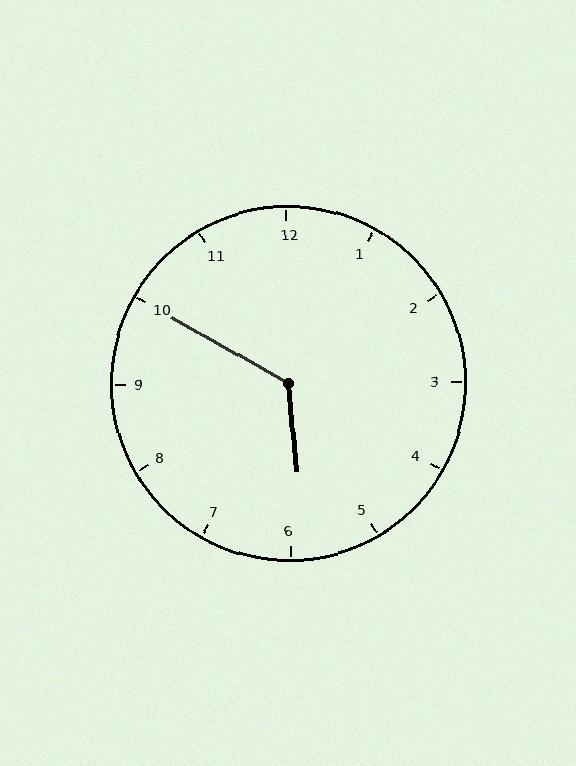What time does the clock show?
5:50.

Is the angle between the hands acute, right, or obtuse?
It is obtuse.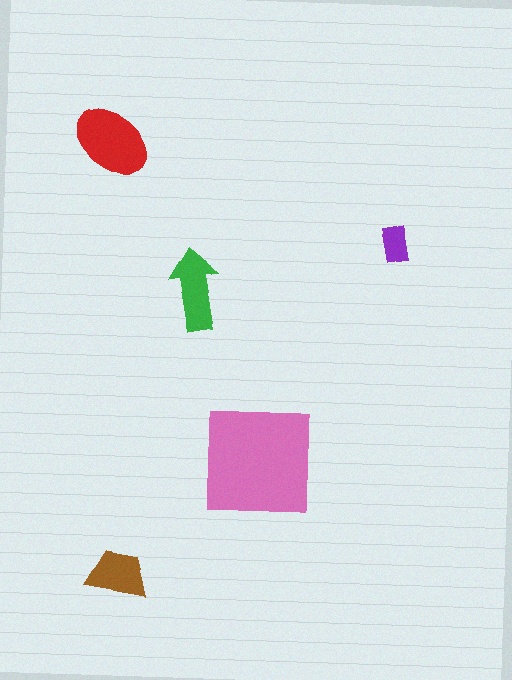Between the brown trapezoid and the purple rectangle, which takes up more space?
The brown trapezoid.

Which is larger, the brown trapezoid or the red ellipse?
The red ellipse.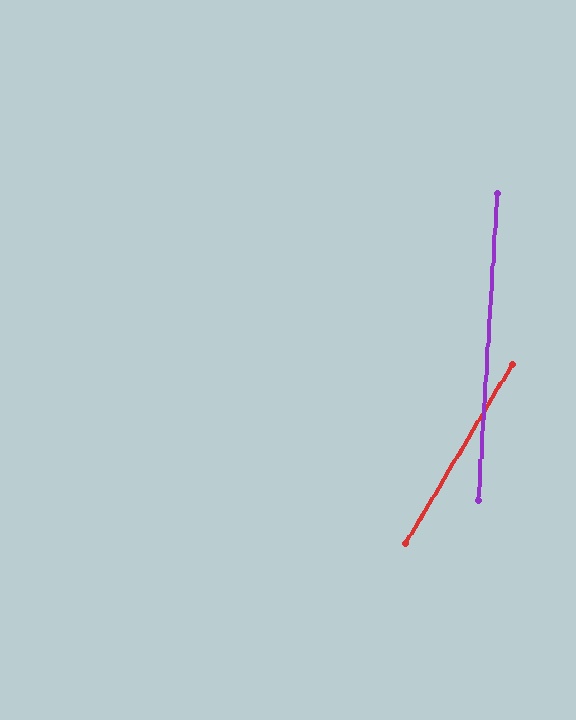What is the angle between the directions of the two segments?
Approximately 27 degrees.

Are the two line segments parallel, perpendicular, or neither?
Neither parallel nor perpendicular — they differ by about 27°.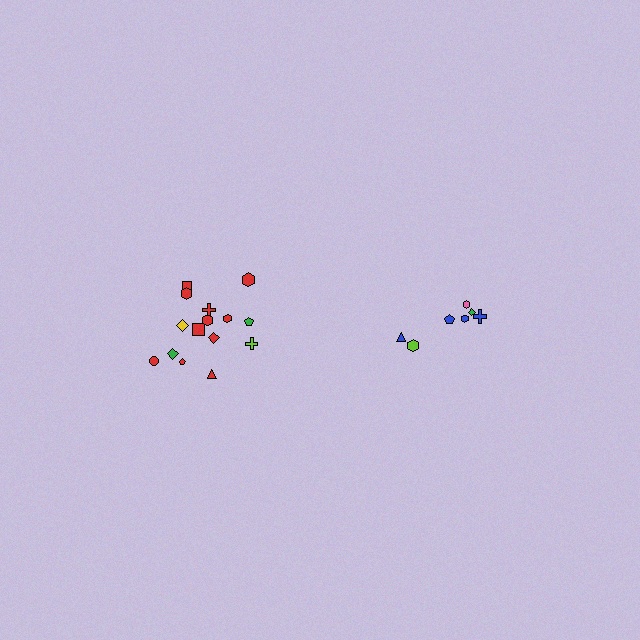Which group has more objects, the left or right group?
The left group.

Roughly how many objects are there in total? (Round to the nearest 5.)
Roughly 20 objects in total.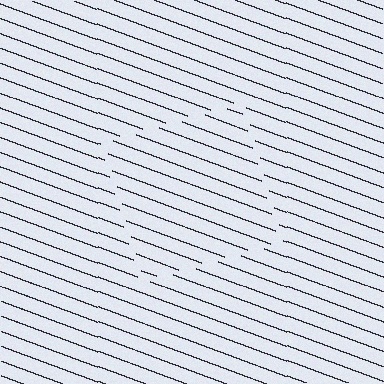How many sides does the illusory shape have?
4 sides — the line-ends trace a square.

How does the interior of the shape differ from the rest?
The interior of the shape contains the same grating, shifted by half a period — the contour is defined by the phase discontinuity where line-ends from the inner and outer gratings abut.